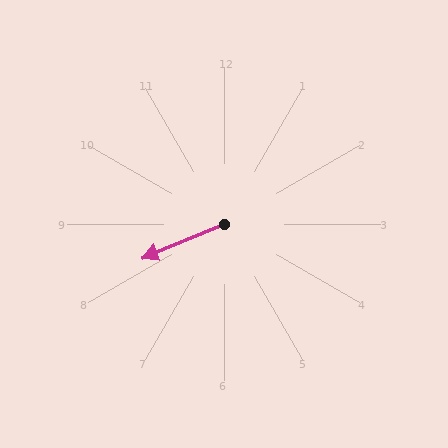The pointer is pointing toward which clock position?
Roughly 8 o'clock.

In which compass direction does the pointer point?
West.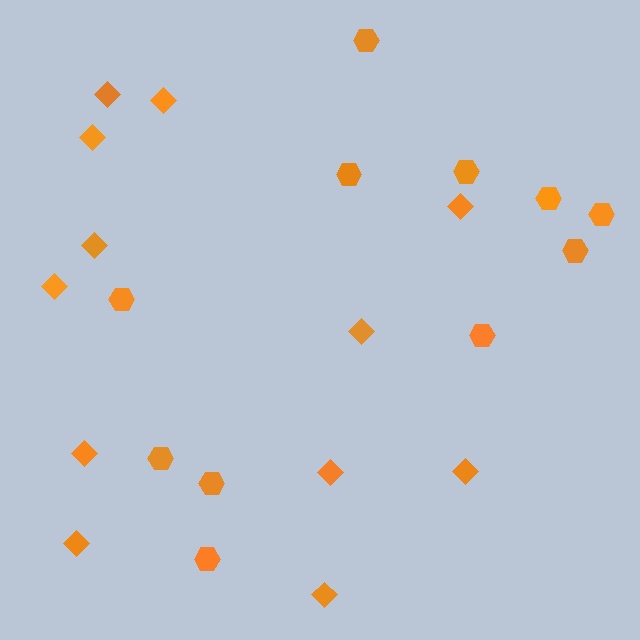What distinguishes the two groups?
There are 2 groups: one group of diamonds (12) and one group of hexagons (11).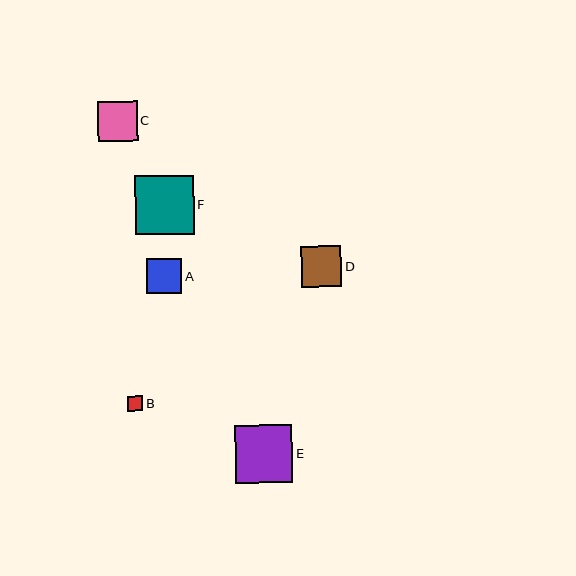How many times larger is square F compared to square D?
Square F is approximately 1.4 times the size of square D.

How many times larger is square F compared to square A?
Square F is approximately 1.7 times the size of square A.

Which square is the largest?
Square F is the largest with a size of approximately 59 pixels.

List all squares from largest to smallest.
From largest to smallest: F, E, D, C, A, B.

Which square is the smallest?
Square B is the smallest with a size of approximately 15 pixels.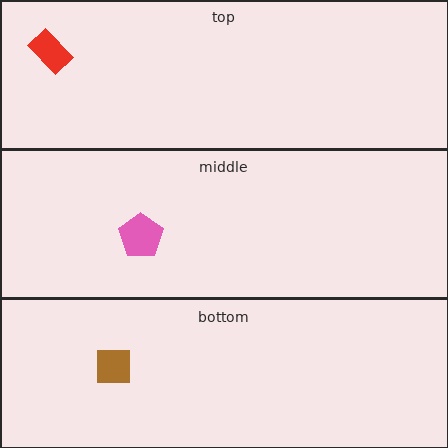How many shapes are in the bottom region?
1.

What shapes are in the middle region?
The pink pentagon.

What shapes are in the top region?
The red rectangle.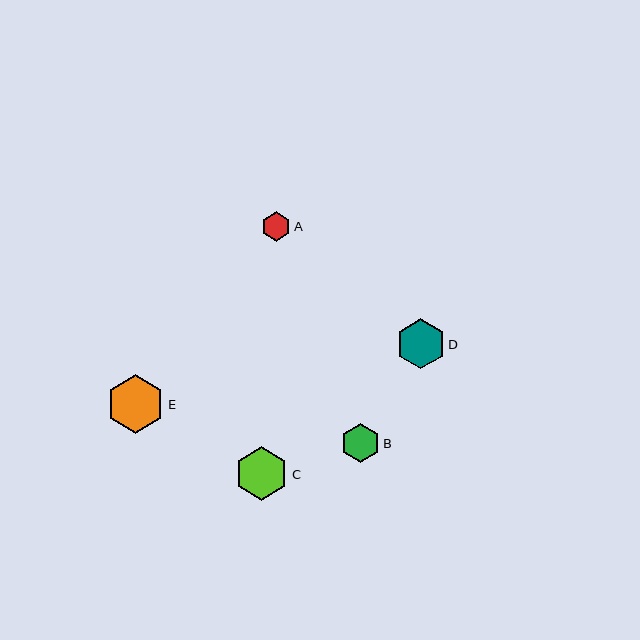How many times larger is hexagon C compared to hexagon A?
Hexagon C is approximately 1.8 times the size of hexagon A.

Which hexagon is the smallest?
Hexagon A is the smallest with a size of approximately 30 pixels.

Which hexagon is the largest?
Hexagon E is the largest with a size of approximately 59 pixels.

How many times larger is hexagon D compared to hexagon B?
Hexagon D is approximately 1.3 times the size of hexagon B.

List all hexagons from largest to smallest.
From largest to smallest: E, C, D, B, A.